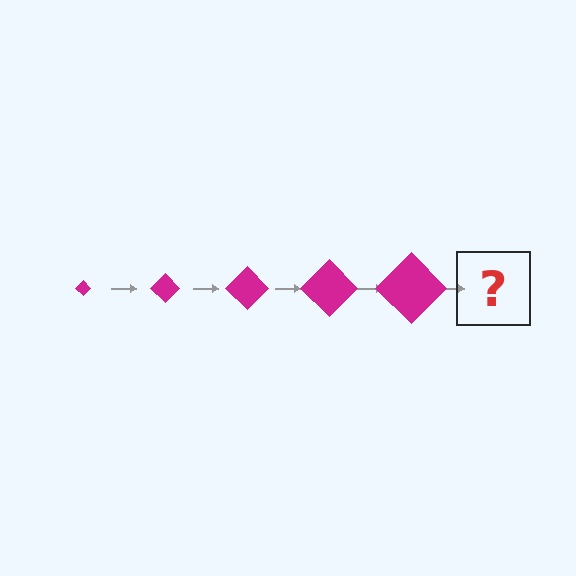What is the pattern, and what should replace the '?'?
The pattern is that the diamond gets progressively larger each step. The '?' should be a magenta diamond, larger than the previous one.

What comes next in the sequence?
The next element should be a magenta diamond, larger than the previous one.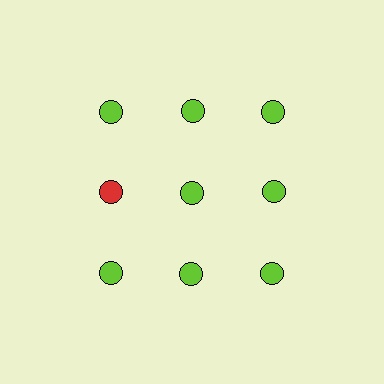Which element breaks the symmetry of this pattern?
The red circle in the second row, leftmost column breaks the symmetry. All other shapes are lime circles.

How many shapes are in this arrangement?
There are 9 shapes arranged in a grid pattern.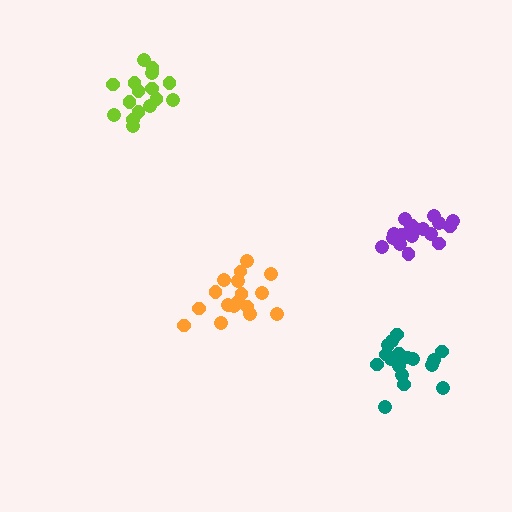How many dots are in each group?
Group 1: 18 dots, Group 2: 17 dots, Group 3: 16 dots, Group 4: 17 dots (68 total).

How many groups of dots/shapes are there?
There are 4 groups.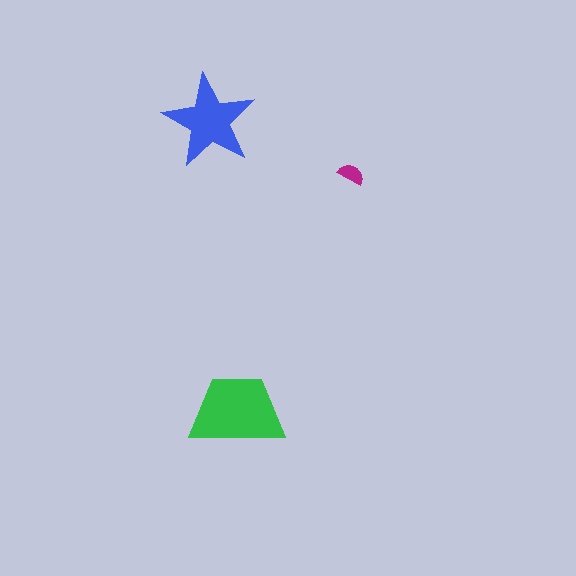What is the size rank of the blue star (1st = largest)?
2nd.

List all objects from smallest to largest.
The magenta semicircle, the blue star, the green trapezoid.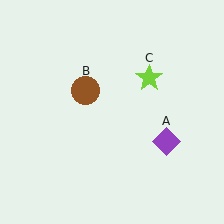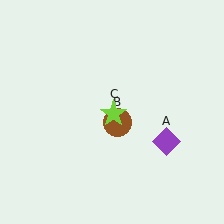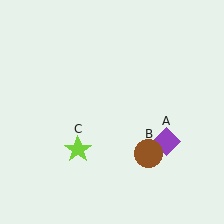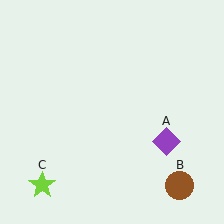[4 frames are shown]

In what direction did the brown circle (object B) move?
The brown circle (object B) moved down and to the right.